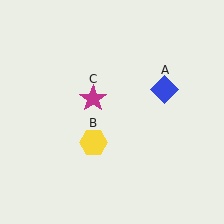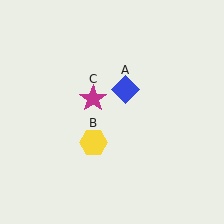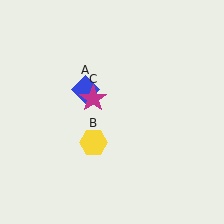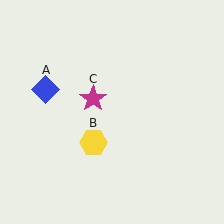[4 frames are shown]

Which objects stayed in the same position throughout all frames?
Yellow hexagon (object B) and magenta star (object C) remained stationary.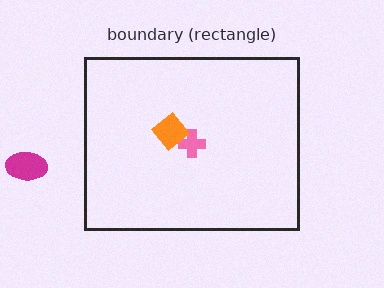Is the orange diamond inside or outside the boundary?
Inside.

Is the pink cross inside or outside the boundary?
Inside.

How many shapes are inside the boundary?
2 inside, 1 outside.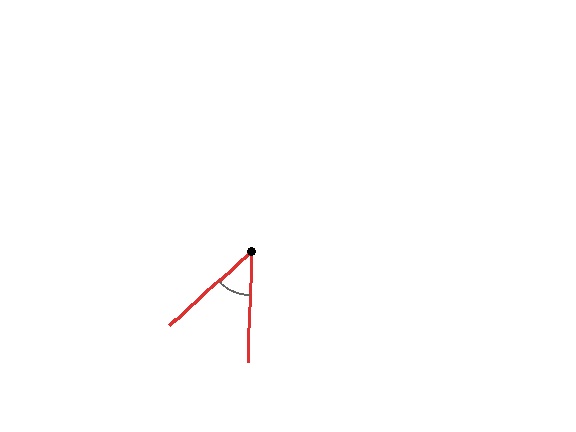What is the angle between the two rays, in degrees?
Approximately 46 degrees.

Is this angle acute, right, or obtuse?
It is acute.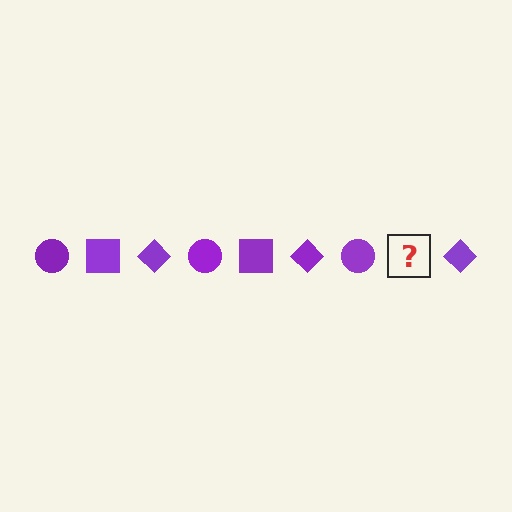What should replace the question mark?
The question mark should be replaced with a purple square.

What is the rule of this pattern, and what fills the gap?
The rule is that the pattern cycles through circle, square, diamond shapes in purple. The gap should be filled with a purple square.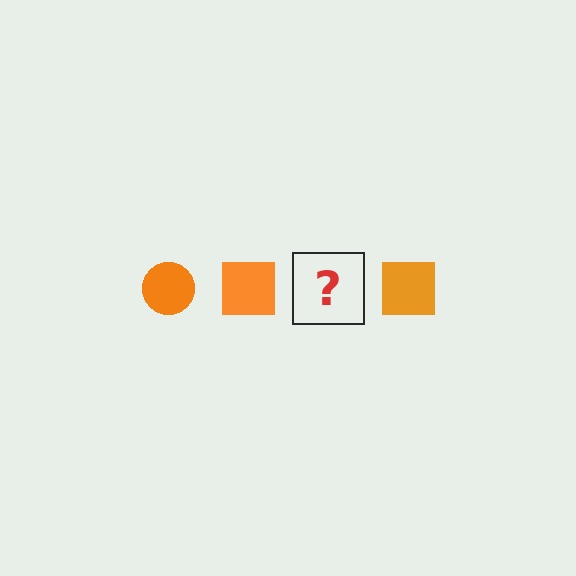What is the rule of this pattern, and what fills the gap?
The rule is that the pattern cycles through circle, square shapes in orange. The gap should be filled with an orange circle.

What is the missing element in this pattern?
The missing element is an orange circle.